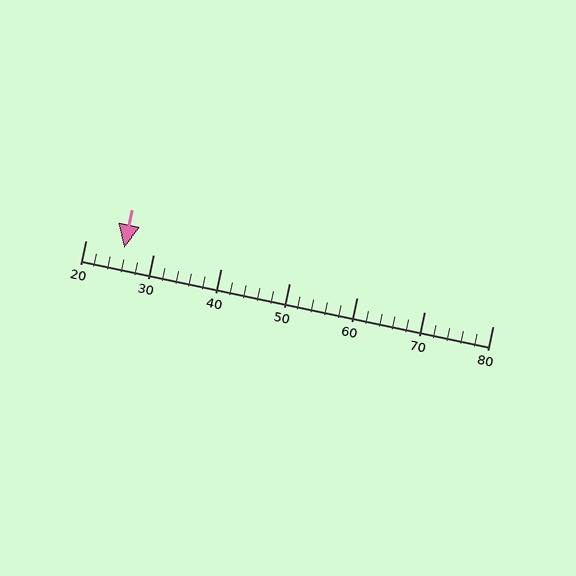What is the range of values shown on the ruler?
The ruler shows values from 20 to 80.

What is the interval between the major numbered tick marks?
The major tick marks are spaced 10 units apart.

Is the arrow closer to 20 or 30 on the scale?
The arrow is closer to 30.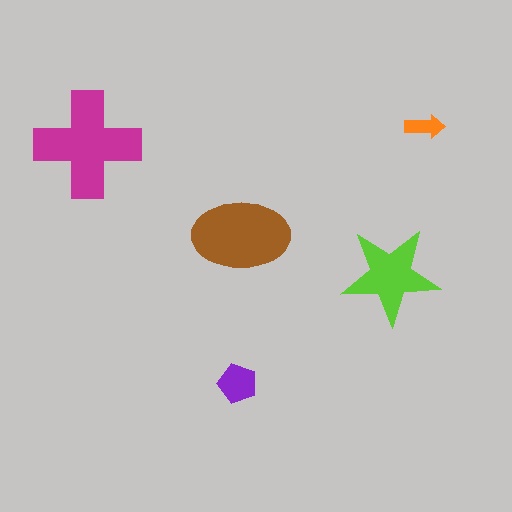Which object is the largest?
The magenta cross.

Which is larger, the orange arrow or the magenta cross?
The magenta cross.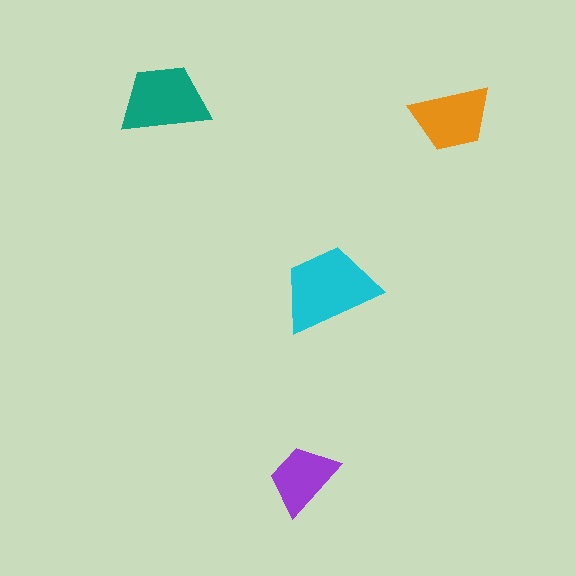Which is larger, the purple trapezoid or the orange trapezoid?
The orange one.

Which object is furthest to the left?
The teal trapezoid is leftmost.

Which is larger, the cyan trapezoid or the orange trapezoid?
The cyan one.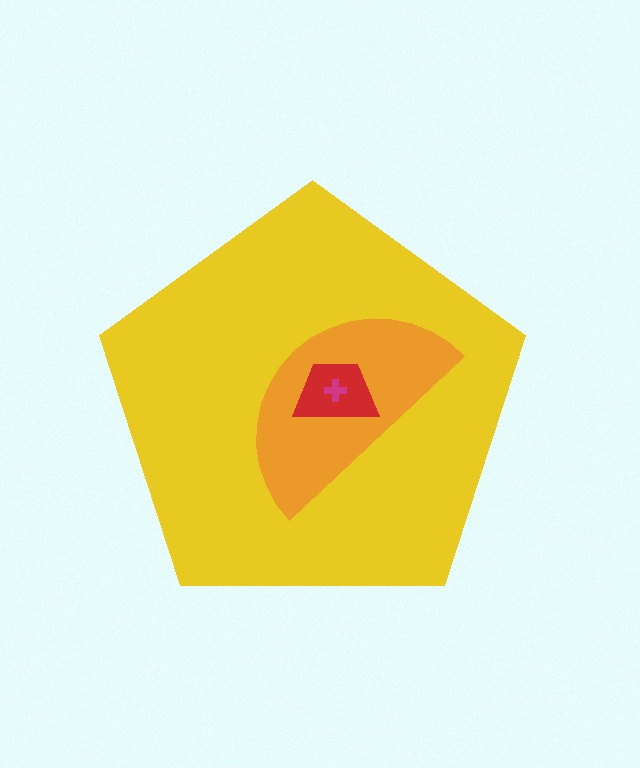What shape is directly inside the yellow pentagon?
The orange semicircle.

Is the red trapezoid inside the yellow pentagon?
Yes.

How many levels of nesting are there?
4.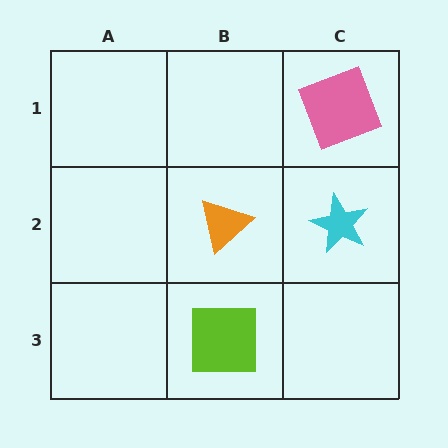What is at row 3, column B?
A lime square.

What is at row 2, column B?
An orange triangle.